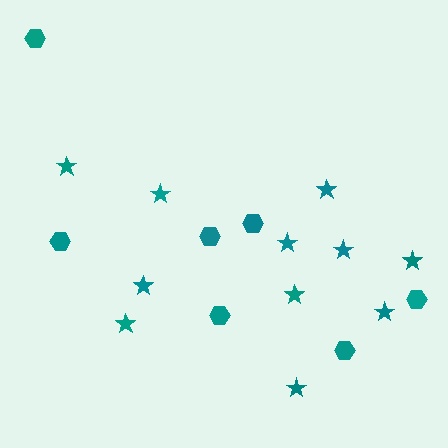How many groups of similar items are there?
There are 2 groups: one group of hexagons (7) and one group of stars (11).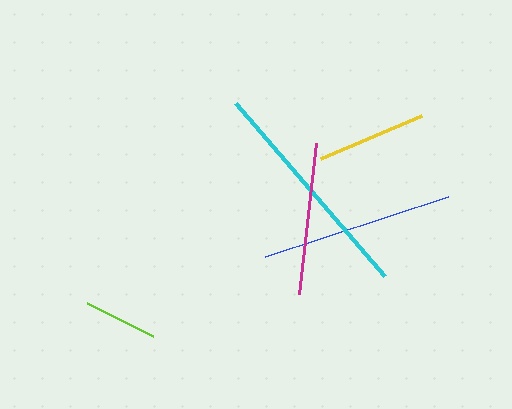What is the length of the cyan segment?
The cyan segment is approximately 228 pixels long.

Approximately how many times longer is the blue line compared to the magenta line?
The blue line is approximately 1.3 times the length of the magenta line.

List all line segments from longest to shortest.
From longest to shortest: cyan, blue, magenta, yellow, lime.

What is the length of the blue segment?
The blue segment is approximately 193 pixels long.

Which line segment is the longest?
The cyan line is the longest at approximately 228 pixels.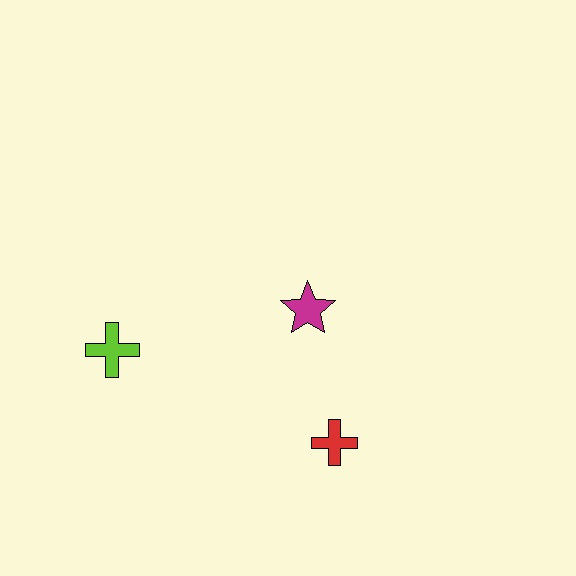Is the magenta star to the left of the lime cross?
No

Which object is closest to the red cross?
The magenta star is closest to the red cross.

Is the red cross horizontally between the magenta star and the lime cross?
No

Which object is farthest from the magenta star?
The lime cross is farthest from the magenta star.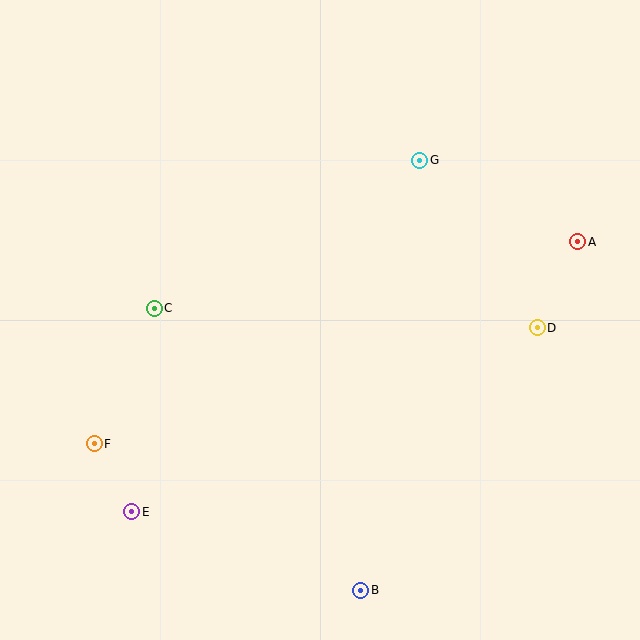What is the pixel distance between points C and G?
The distance between C and G is 304 pixels.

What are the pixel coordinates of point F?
Point F is at (94, 444).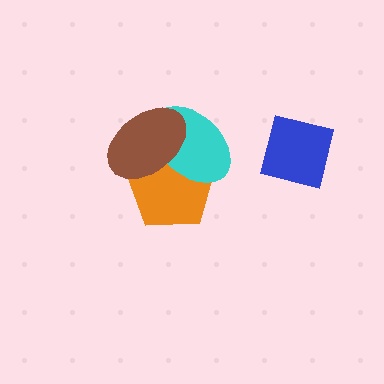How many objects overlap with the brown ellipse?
2 objects overlap with the brown ellipse.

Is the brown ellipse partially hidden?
No, no other shape covers it.